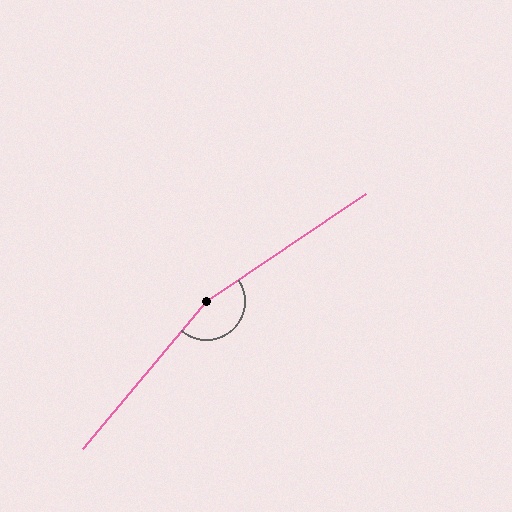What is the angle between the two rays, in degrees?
Approximately 164 degrees.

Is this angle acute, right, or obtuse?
It is obtuse.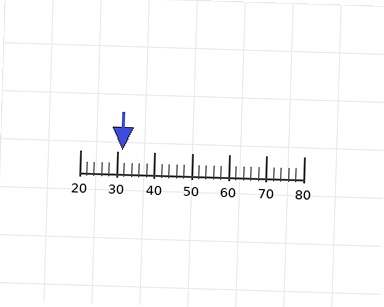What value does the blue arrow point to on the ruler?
The blue arrow points to approximately 31.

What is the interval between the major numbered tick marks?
The major tick marks are spaced 10 units apart.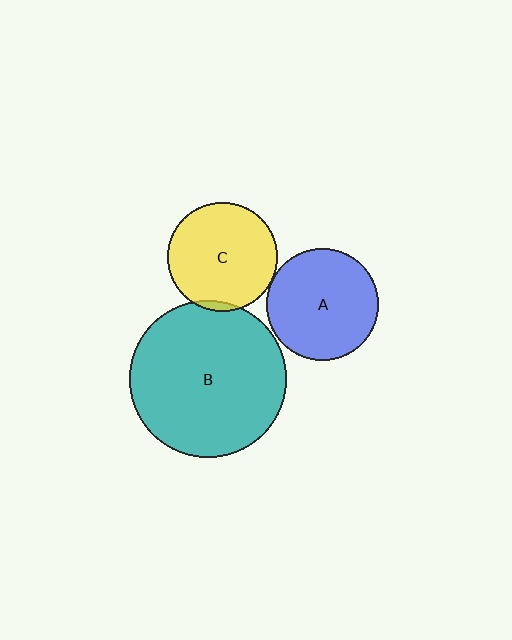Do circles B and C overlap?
Yes.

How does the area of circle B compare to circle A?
Approximately 2.0 times.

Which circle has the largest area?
Circle B (teal).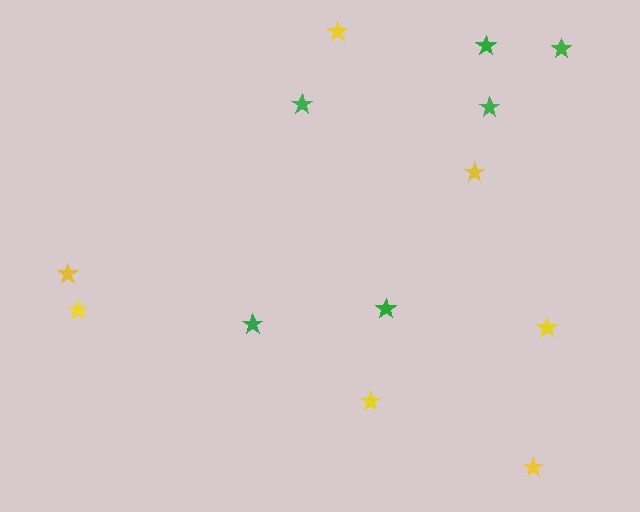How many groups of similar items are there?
There are 2 groups: one group of green stars (6) and one group of yellow stars (7).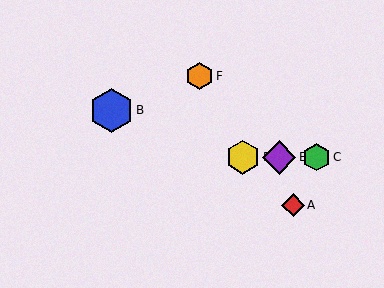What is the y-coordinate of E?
Object E is at y≈157.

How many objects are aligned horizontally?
3 objects (C, D, E) are aligned horizontally.